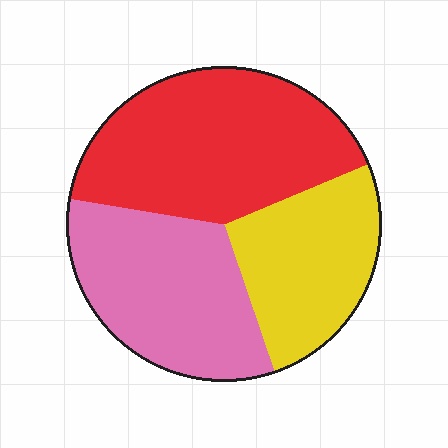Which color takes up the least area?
Yellow, at roughly 25%.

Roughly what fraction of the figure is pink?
Pink takes up about one third (1/3) of the figure.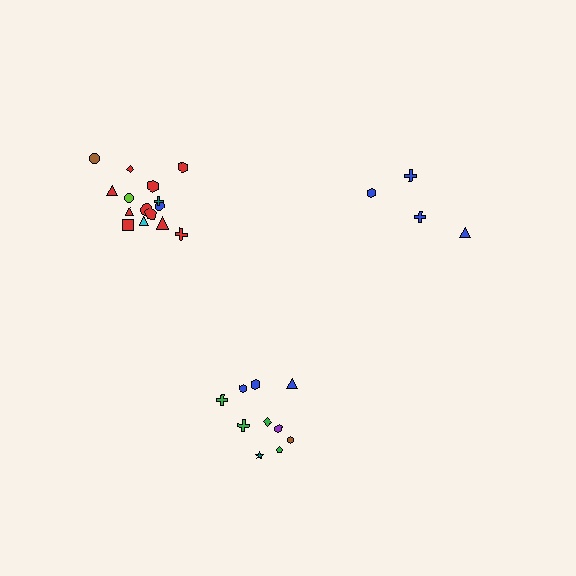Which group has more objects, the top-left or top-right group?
The top-left group.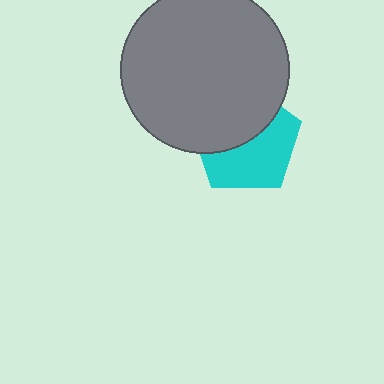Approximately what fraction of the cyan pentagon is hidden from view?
Roughly 47% of the cyan pentagon is hidden behind the gray circle.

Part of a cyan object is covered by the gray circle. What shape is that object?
It is a pentagon.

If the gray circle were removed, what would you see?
You would see the complete cyan pentagon.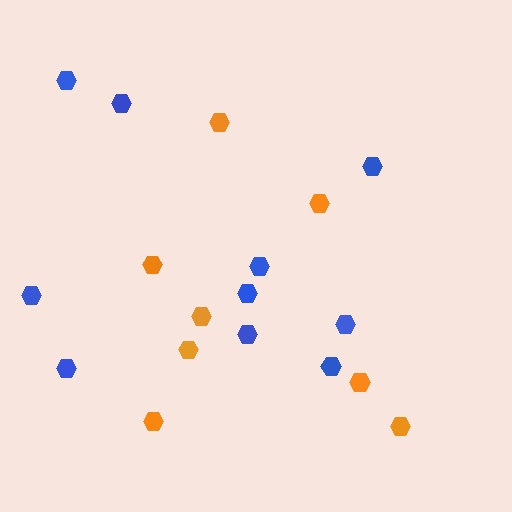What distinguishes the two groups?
There are 2 groups: one group of blue hexagons (10) and one group of orange hexagons (8).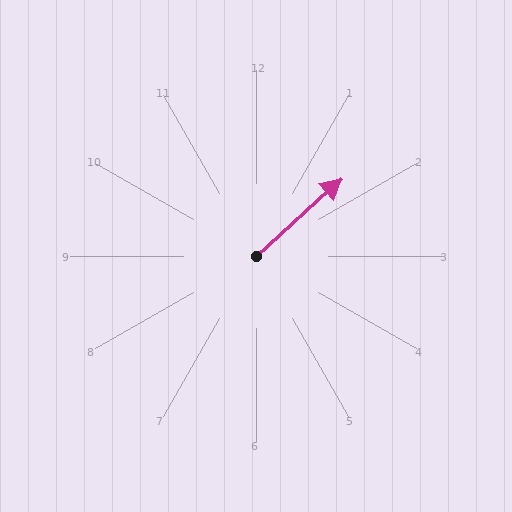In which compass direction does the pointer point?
Northeast.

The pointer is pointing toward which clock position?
Roughly 2 o'clock.